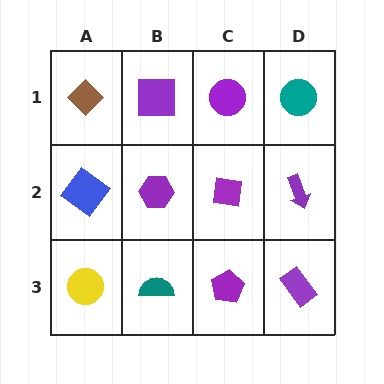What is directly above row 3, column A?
A blue diamond.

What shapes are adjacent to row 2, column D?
A teal circle (row 1, column D), a purple rectangle (row 3, column D), a purple square (row 2, column C).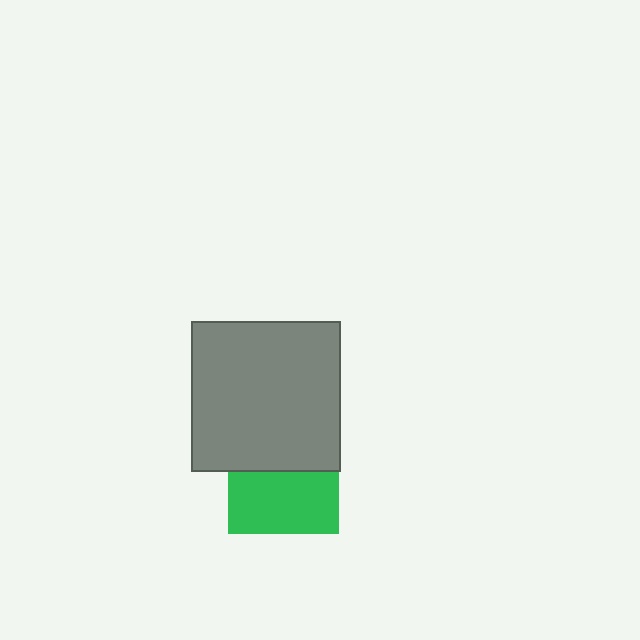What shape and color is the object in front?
The object in front is a gray square.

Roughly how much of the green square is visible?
About half of it is visible (roughly 56%).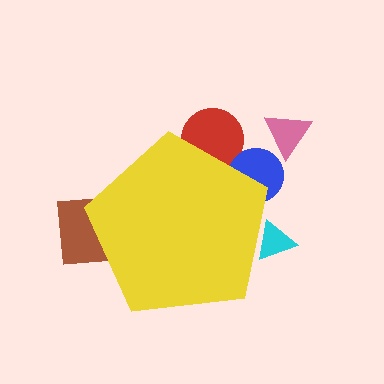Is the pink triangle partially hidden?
No, the pink triangle is fully visible.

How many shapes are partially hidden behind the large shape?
4 shapes are partially hidden.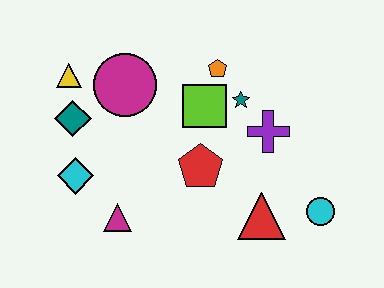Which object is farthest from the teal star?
The cyan diamond is farthest from the teal star.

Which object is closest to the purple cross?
The teal star is closest to the purple cross.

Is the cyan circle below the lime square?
Yes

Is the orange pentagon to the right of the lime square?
Yes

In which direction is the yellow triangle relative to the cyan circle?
The yellow triangle is to the left of the cyan circle.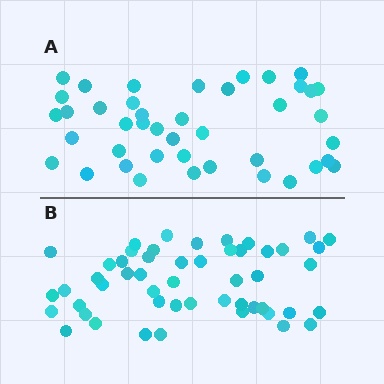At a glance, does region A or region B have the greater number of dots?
Region B (the bottom region) has more dots.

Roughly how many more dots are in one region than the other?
Region B has roughly 8 or so more dots than region A.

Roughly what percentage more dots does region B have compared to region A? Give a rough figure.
About 20% more.